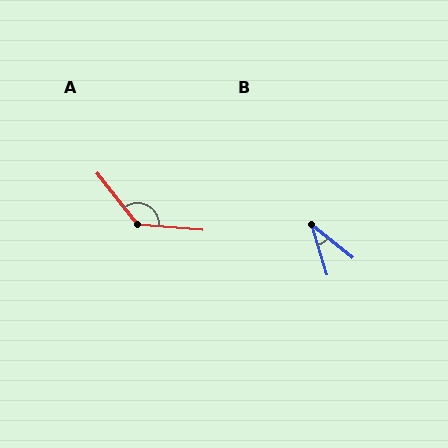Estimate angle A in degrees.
Approximately 133 degrees.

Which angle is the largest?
A, at approximately 133 degrees.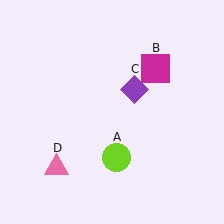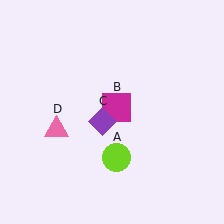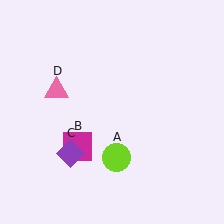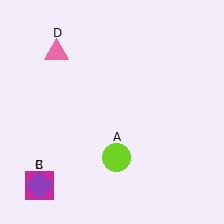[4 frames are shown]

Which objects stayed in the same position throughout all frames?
Lime circle (object A) remained stationary.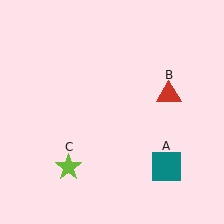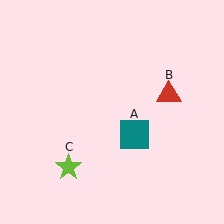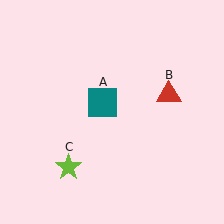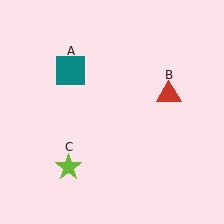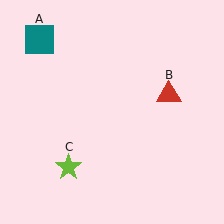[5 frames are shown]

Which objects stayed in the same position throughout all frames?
Red triangle (object B) and lime star (object C) remained stationary.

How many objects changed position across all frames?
1 object changed position: teal square (object A).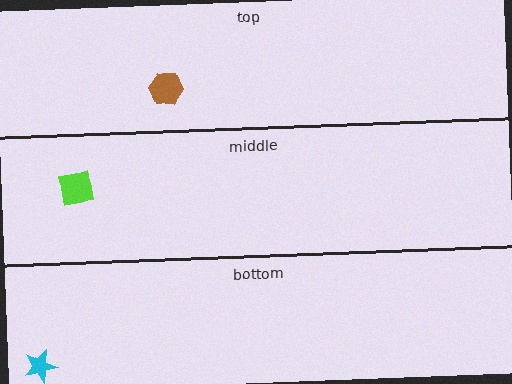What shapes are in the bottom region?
The cyan star.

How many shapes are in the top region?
1.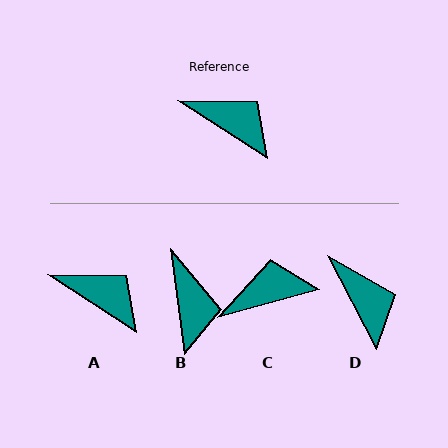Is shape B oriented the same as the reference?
No, it is off by about 50 degrees.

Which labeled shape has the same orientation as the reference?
A.